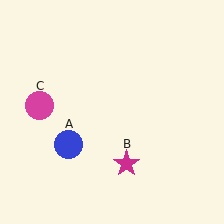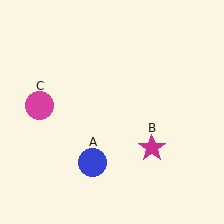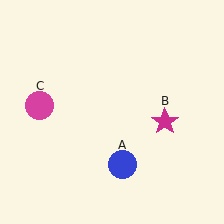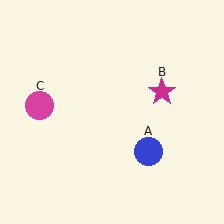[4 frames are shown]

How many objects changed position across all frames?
2 objects changed position: blue circle (object A), magenta star (object B).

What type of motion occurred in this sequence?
The blue circle (object A), magenta star (object B) rotated counterclockwise around the center of the scene.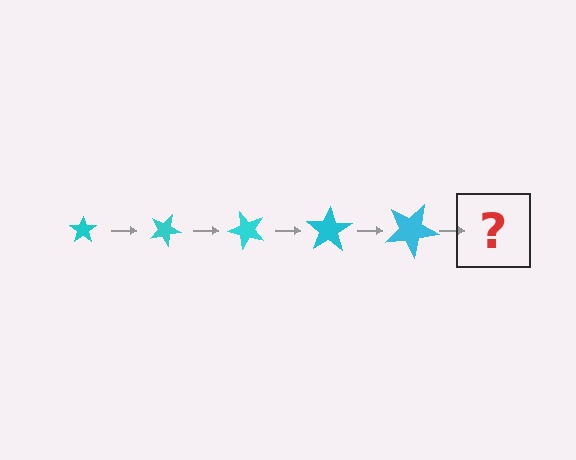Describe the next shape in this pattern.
It should be a star, larger than the previous one and rotated 125 degrees from the start.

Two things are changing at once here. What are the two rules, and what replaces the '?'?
The two rules are that the star grows larger each step and it rotates 25 degrees each step. The '?' should be a star, larger than the previous one and rotated 125 degrees from the start.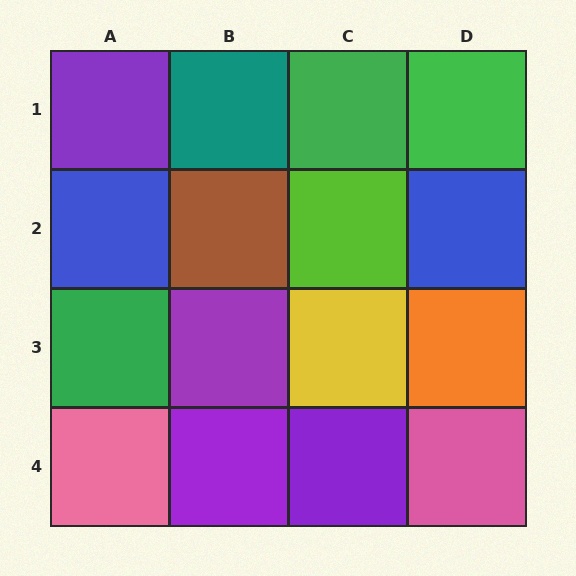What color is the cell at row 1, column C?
Green.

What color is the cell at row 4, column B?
Purple.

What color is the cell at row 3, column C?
Yellow.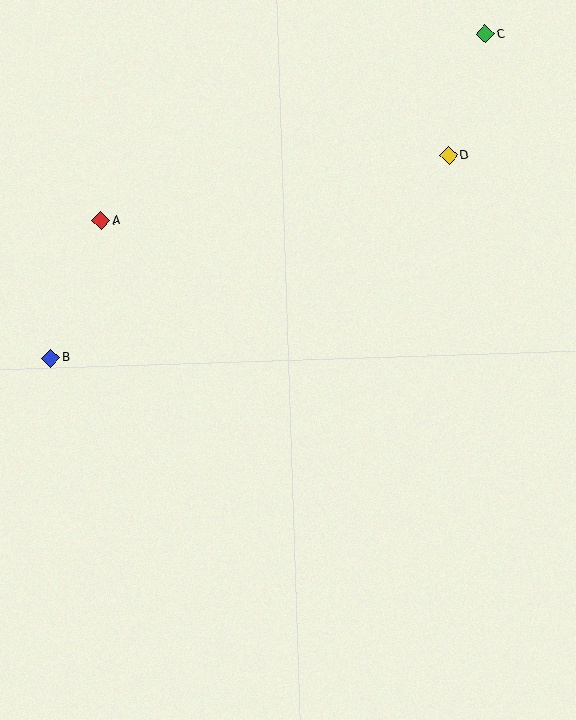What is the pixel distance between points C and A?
The distance between C and A is 427 pixels.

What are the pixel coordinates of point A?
Point A is at (101, 221).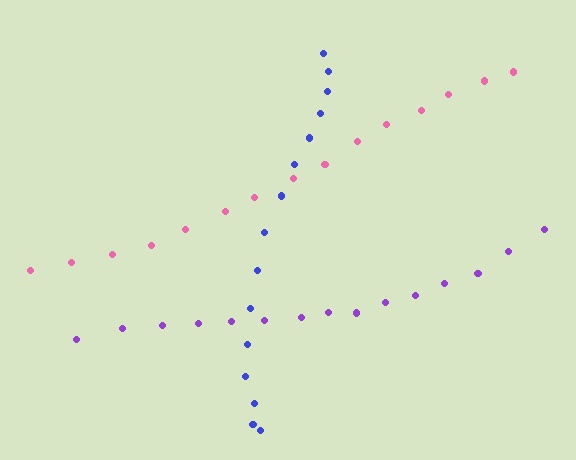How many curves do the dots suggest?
There are 3 distinct paths.